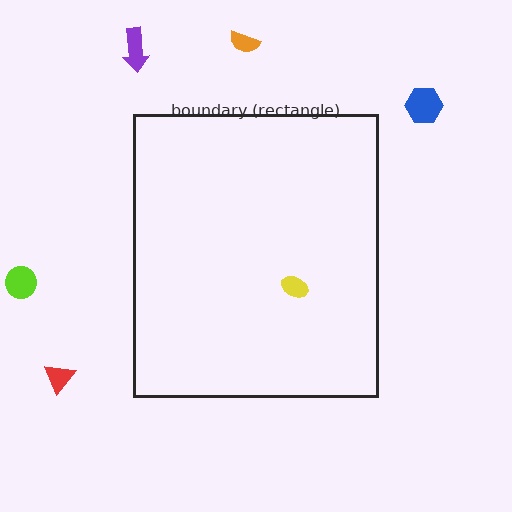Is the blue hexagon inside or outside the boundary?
Outside.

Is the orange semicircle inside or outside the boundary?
Outside.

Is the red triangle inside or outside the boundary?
Outside.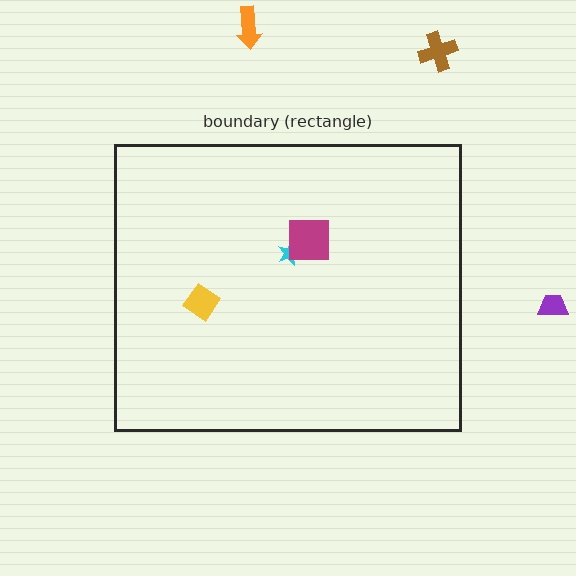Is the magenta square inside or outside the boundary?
Inside.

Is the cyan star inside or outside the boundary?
Inside.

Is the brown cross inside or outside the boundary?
Outside.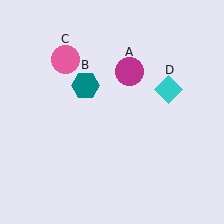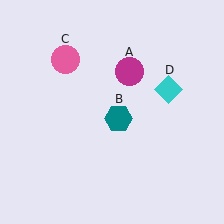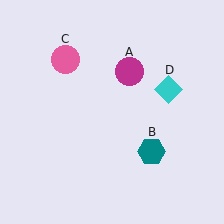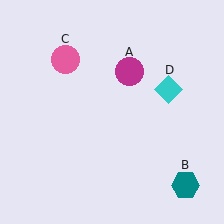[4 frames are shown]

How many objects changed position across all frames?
1 object changed position: teal hexagon (object B).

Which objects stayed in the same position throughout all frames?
Magenta circle (object A) and pink circle (object C) and cyan diamond (object D) remained stationary.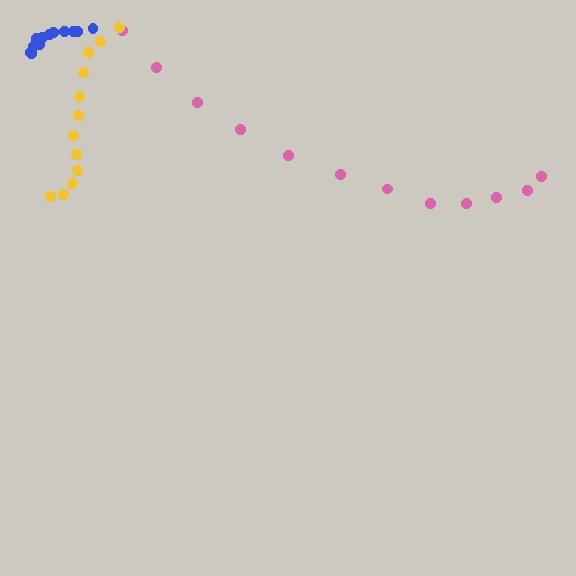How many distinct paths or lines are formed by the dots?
There are 3 distinct paths.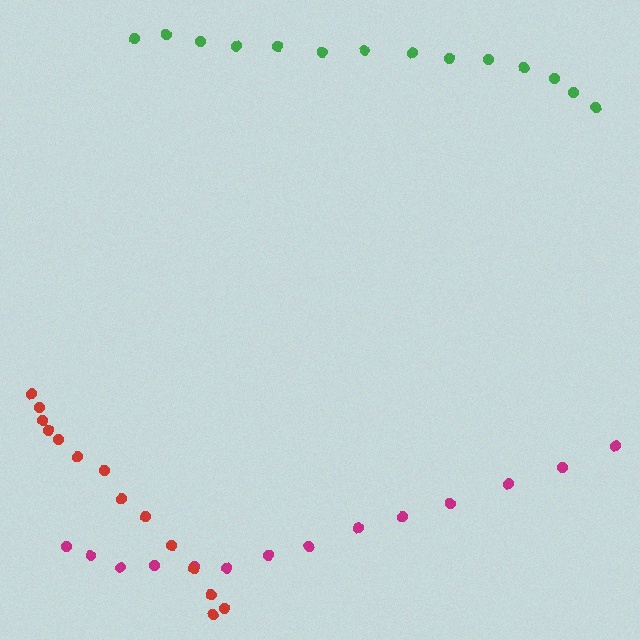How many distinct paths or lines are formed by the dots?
There are 3 distinct paths.